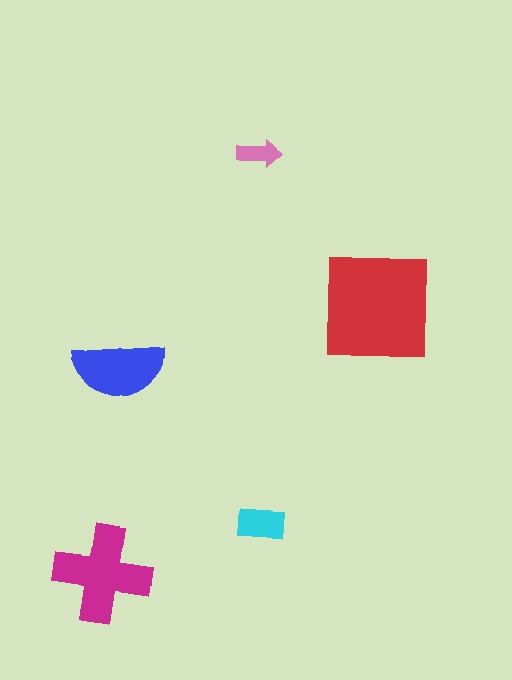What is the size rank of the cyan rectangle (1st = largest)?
4th.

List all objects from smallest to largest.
The pink arrow, the cyan rectangle, the blue semicircle, the magenta cross, the red square.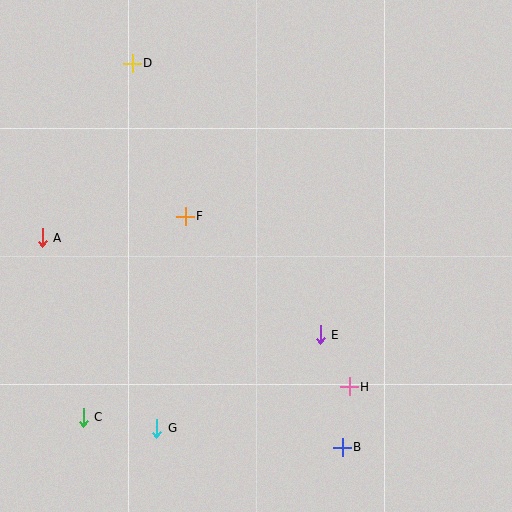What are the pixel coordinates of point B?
Point B is at (342, 447).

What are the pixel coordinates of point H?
Point H is at (349, 387).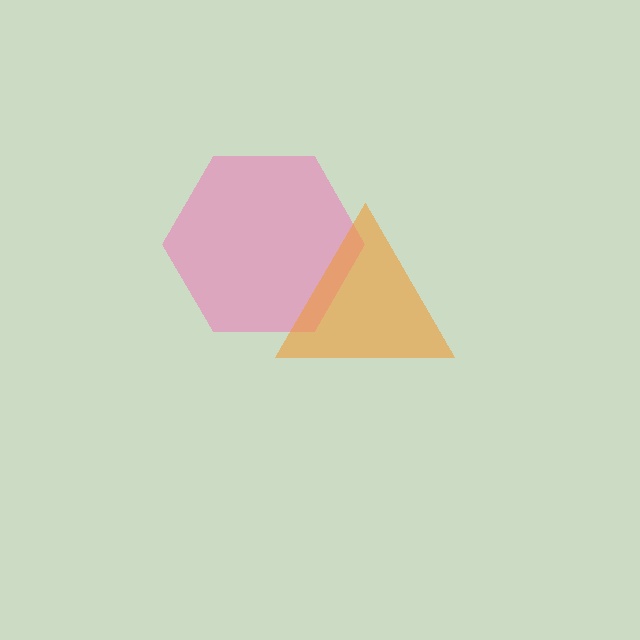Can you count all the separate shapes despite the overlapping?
Yes, there are 2 separate shapes.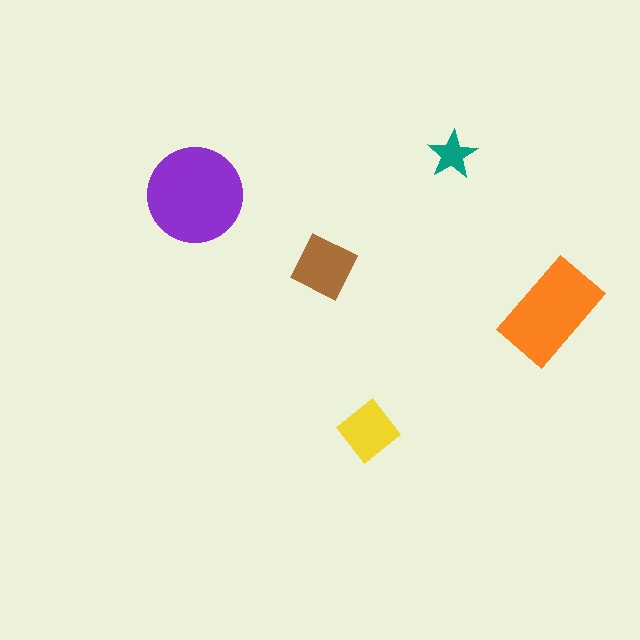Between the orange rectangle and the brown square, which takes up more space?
The orange rectangle.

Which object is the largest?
The purple circle.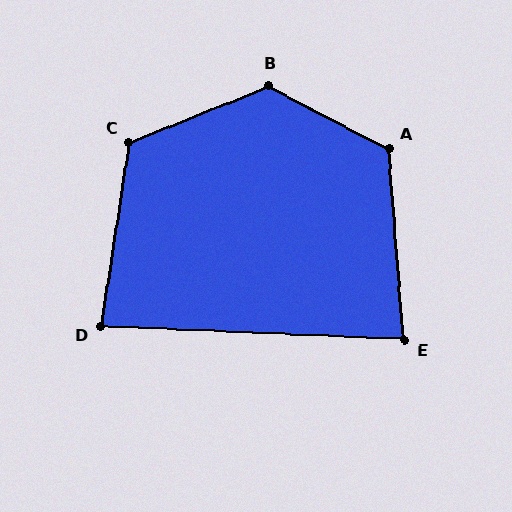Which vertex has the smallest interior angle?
E, at approximately 83 degrees.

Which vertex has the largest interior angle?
B, at approximately 130 degrees.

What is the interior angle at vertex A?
Approximately 122 degrees (obtuse).